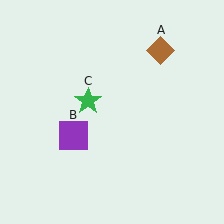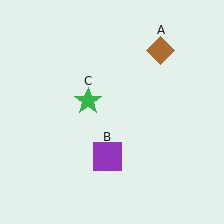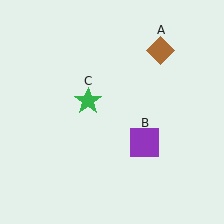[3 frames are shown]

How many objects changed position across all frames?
1 object changed position: purple square (object B).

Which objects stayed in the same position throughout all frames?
Brown diamond (object A) and green star (object C) remained stationary.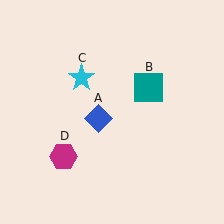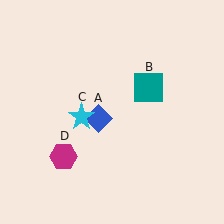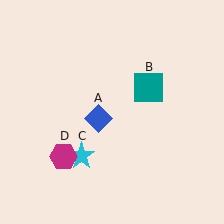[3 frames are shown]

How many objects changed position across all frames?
1 object changed position: cyan star (object C).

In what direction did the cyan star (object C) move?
The cyan star (object C) moved down.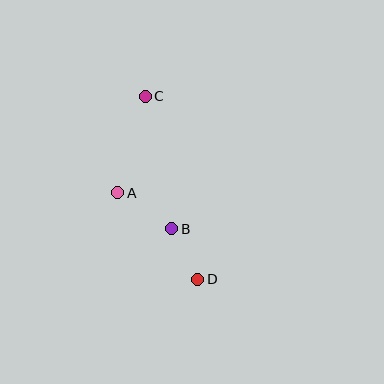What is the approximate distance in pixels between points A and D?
The distance between A and D is approximately 118 pixels.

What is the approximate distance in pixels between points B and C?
The distance between B and C is approximately 135 pixels.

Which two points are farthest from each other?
Points C and D are farthest from each other.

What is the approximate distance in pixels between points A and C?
The distance between A and C is approximately 101 pixels.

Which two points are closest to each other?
Points B and D are closest to each other.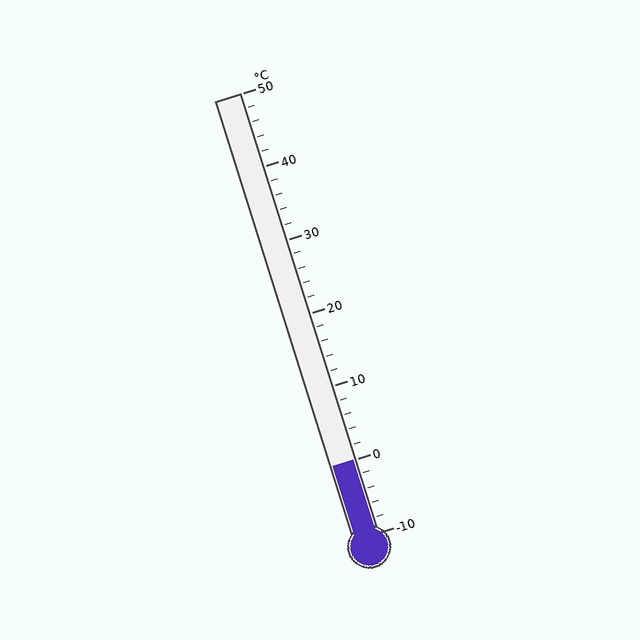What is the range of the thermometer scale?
The thermometer scale ranges from -10°C to 50°C.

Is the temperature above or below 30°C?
The temperature is below 30°C.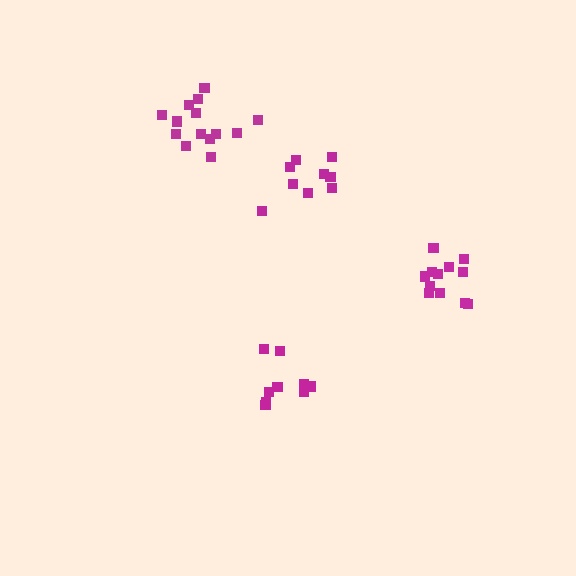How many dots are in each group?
Group 1: 12 dots, Group 2: 9 dots, Group 3: 14 dots, Group 4: 9 dots (44 total).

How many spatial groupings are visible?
There are 4 spatial groupings.